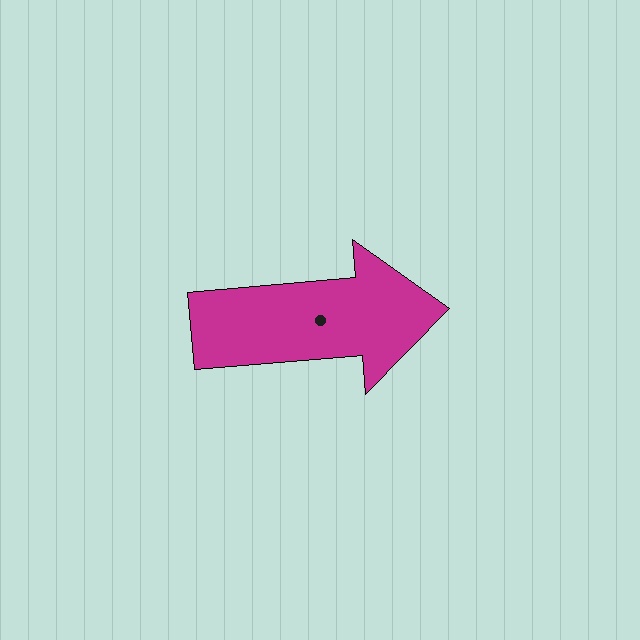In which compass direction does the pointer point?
East.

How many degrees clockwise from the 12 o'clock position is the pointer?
Approximately 85 degrees.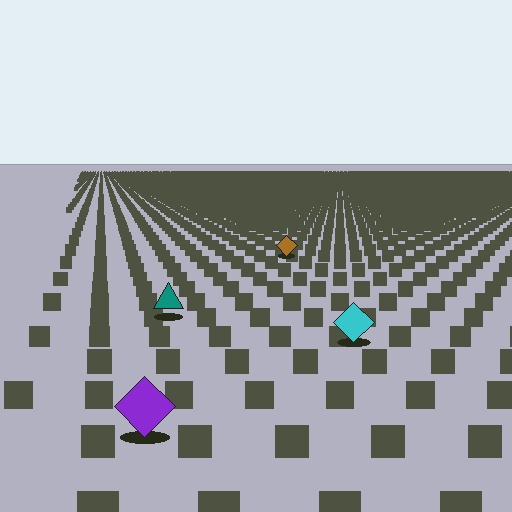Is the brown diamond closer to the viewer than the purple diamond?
No. The purple diamond is closer — you can tell from the texture gradient: the ground texture is coarser near it.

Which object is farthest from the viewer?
The brown diamond is farthest from the viewer. It appears smaller and the ground texture around it is denser.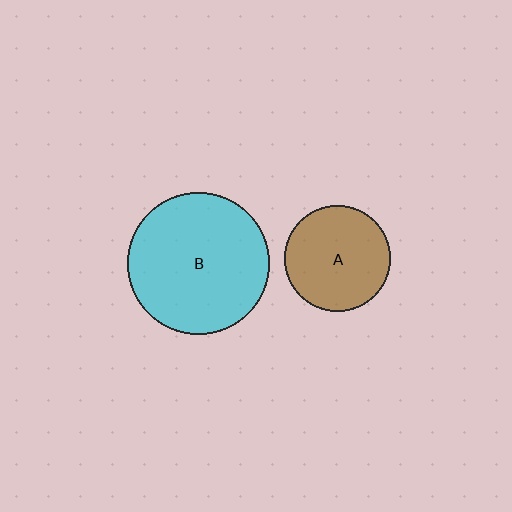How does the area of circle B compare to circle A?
Approximately 1.8 times.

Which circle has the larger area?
Circle B (cyan).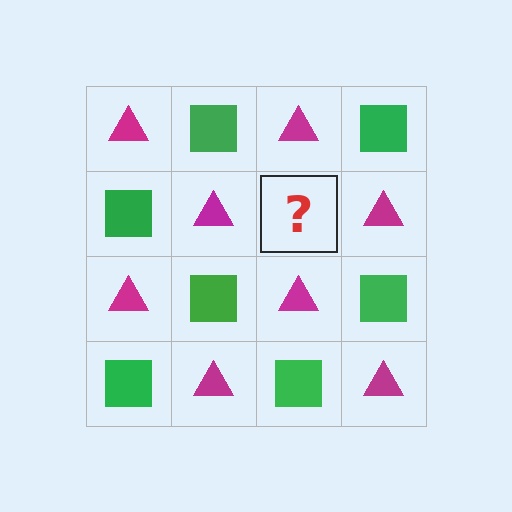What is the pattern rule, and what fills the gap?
The rule is that it alternates magenta triangle and green square in a checkerboard pattern. The gap should be filled with a green square.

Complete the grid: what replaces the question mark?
The question mark should be replaced with a green square.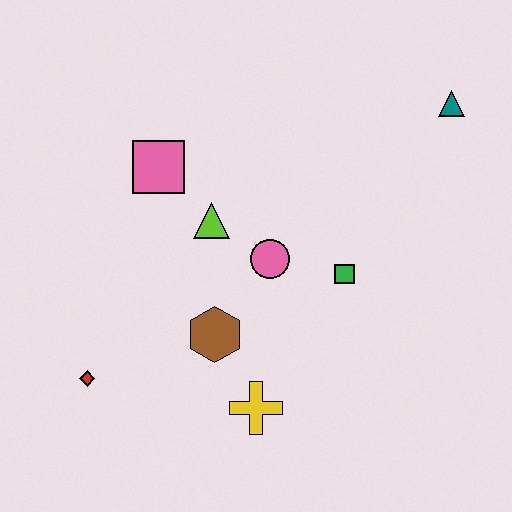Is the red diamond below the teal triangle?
Yes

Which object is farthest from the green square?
The red diamond is farthest from the green square.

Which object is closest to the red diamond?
The brown hexagon is closest to the red diamond.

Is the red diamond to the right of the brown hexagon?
No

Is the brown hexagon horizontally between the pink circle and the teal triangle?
No